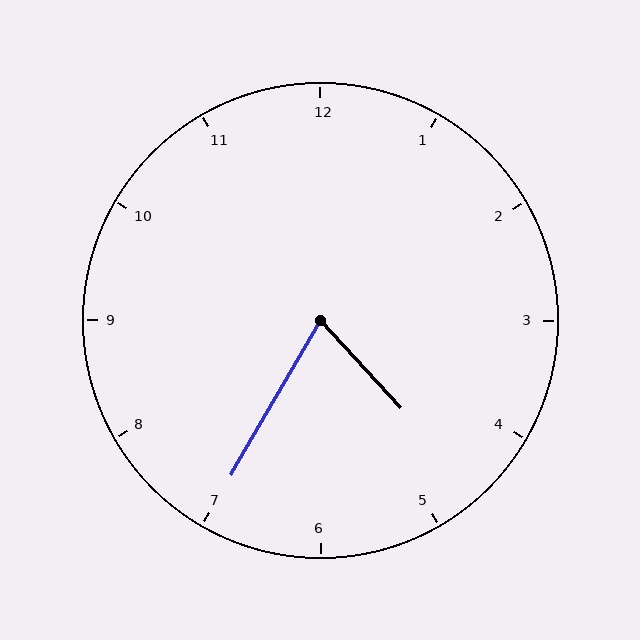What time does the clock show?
4:35.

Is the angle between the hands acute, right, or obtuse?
It is acute.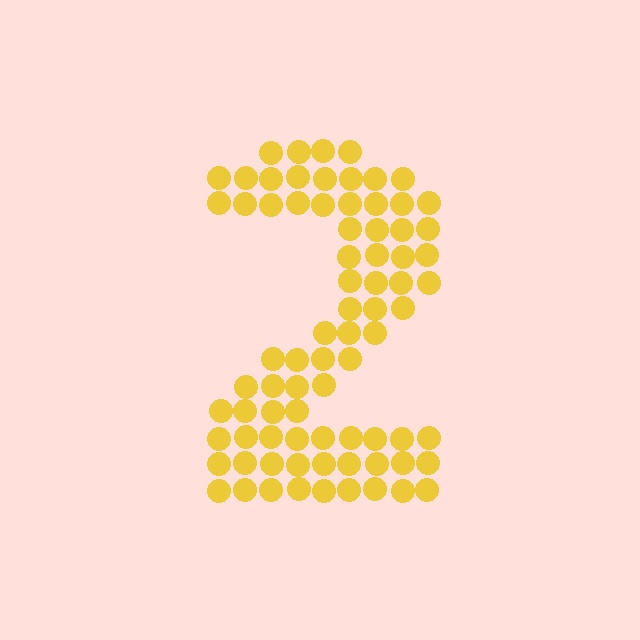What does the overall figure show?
The overall figure shows the digit 2.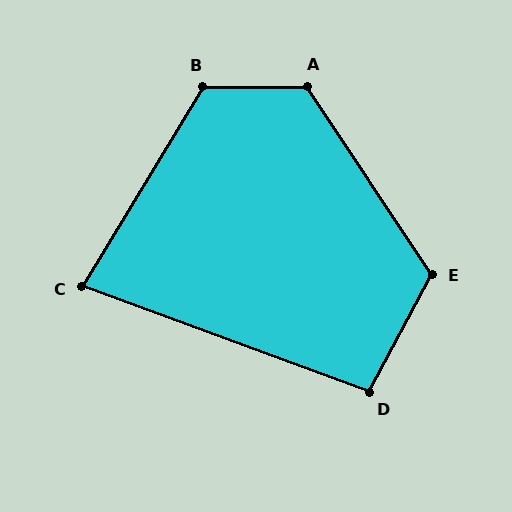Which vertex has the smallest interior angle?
C, at approximately 79 degrees.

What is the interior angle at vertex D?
Approximately 98 degrees (obtuse).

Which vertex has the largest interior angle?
A, at approximately 123 degrees.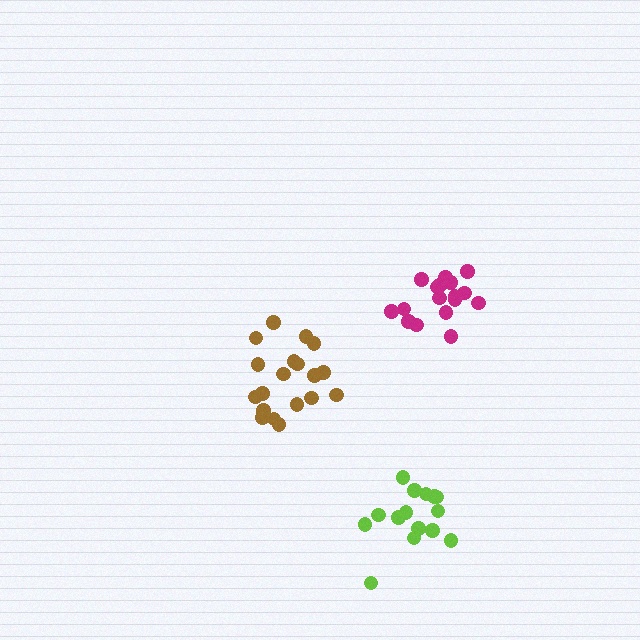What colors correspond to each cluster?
The clusters are colored: brown, magenta, lime.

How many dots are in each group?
Group 1: 19 dots, Group 2: 17 dots, Group 3: 15 dots (51 total).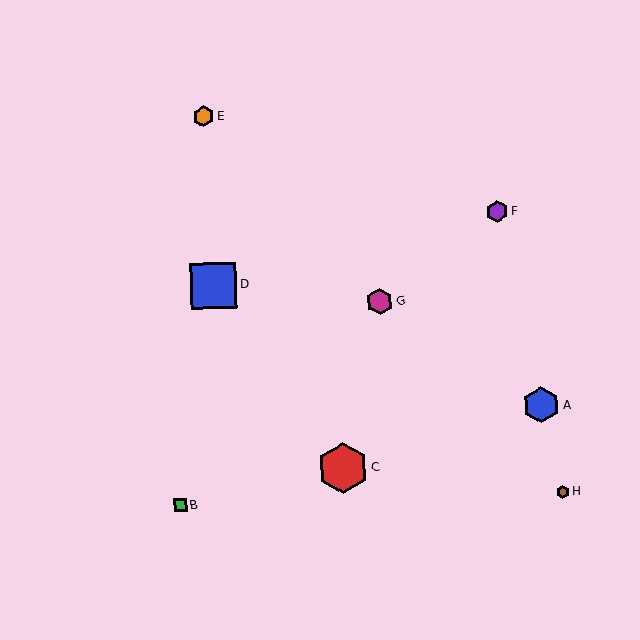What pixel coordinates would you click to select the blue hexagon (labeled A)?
Click at (541, 405) to select the blue hexagon A.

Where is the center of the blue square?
The center of the blue square is at (214, 286).